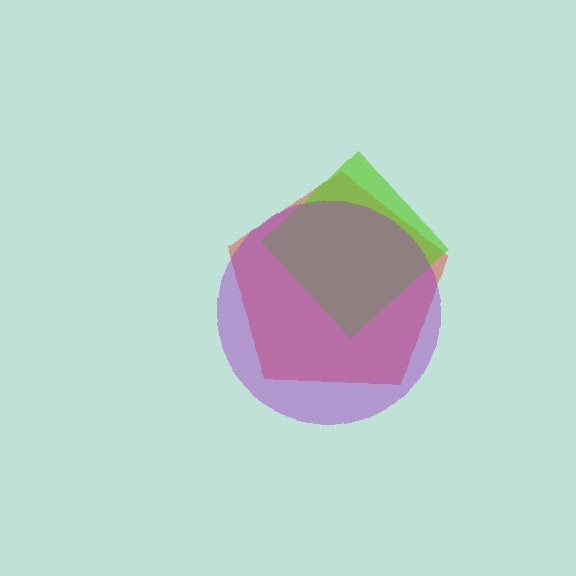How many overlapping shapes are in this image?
There are 3 overlapping shapes in the image.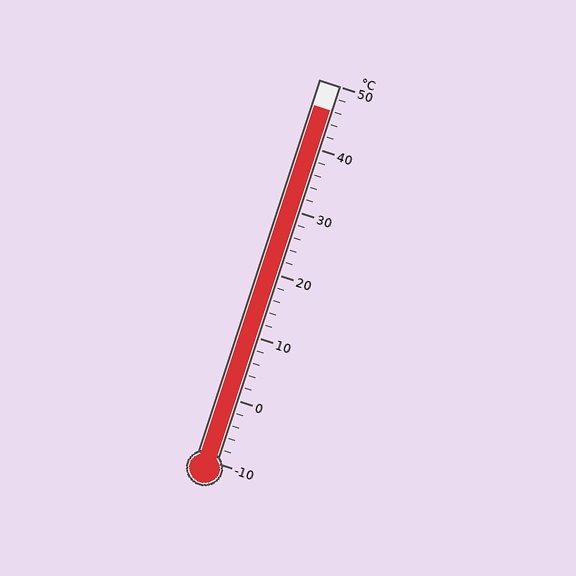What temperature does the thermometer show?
The thermometer shows approximately 46°C.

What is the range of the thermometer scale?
The thermometer scale ranges from -10°C to 50°C.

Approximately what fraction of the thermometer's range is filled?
The thermometer is filled to approximately 95% of its range.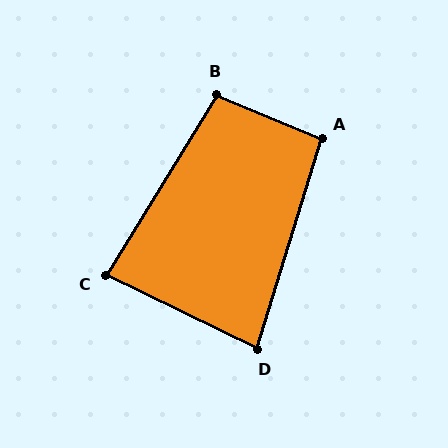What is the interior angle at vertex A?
Approximately 96 degrees (obtuse).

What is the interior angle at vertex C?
Approximately 84 degrees (acute).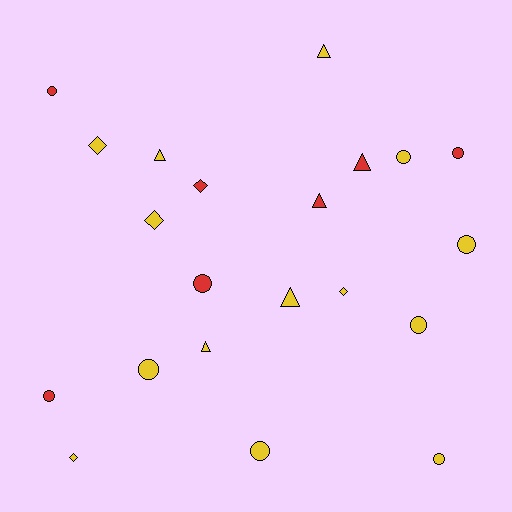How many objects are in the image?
There are 21 objects.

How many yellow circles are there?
There are 6 yellow circles.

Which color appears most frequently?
Yellow, with 14 objects.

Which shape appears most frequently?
Circle, with 10 objects.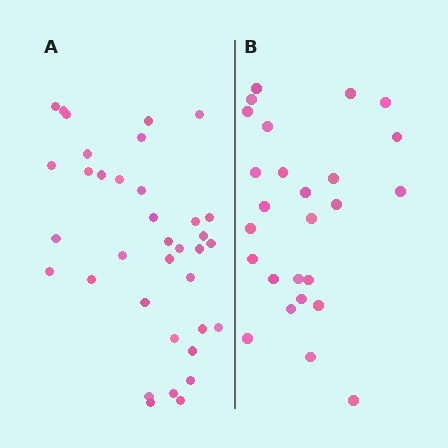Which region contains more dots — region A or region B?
Region A (the left region) has more dots.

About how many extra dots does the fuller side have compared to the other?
Region A has roughly 10 or so more dots than region B.